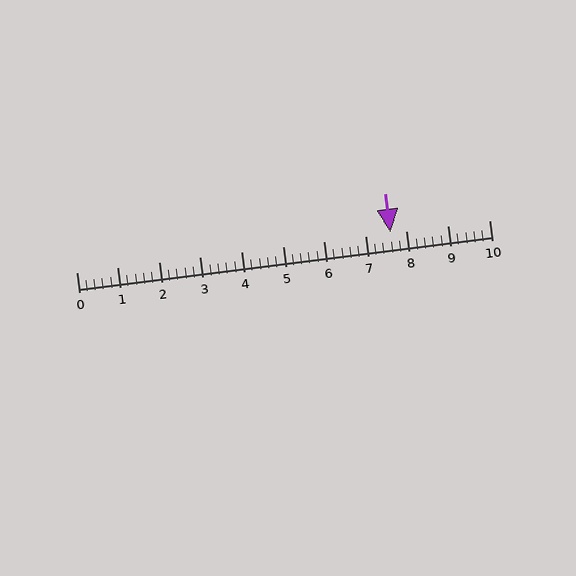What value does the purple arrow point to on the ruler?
The purple arrow points to approximately 7.6.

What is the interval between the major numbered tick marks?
The major tick marks are spaced 1 units apart.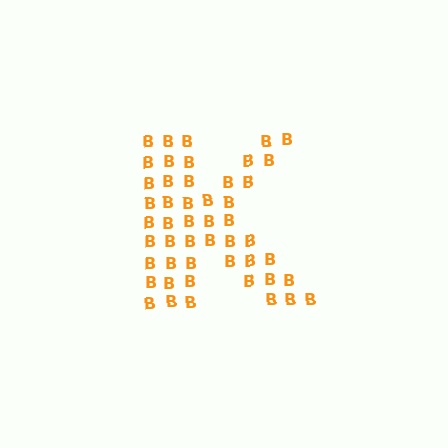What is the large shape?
The large shape is the letter K.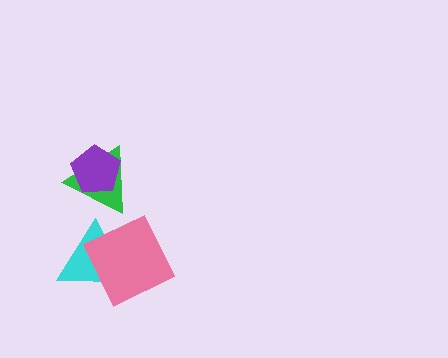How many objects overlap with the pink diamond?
1 object overlaps with the pink diamond.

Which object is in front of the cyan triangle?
The pink diamond is in front of the cyan triangle.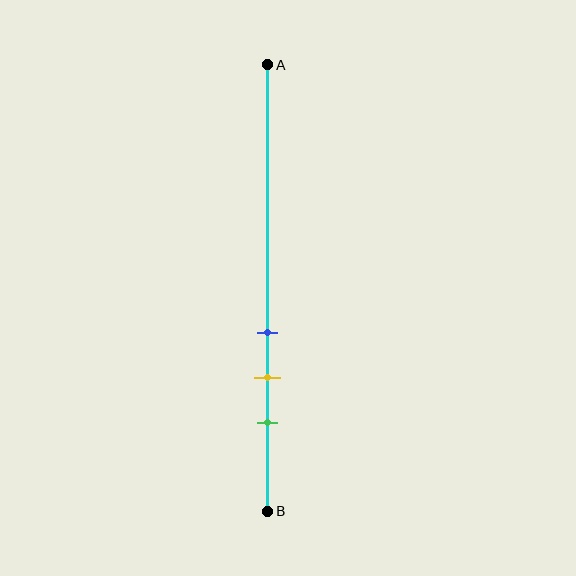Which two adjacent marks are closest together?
The blue and yellow marks are the closest adjacent pair.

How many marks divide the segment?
There are 3 marks dividing the segment.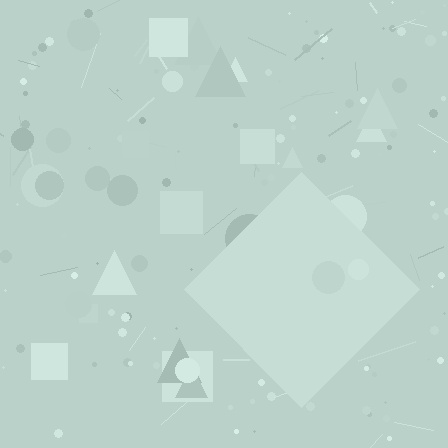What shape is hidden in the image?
A diamond is hidden in the image.